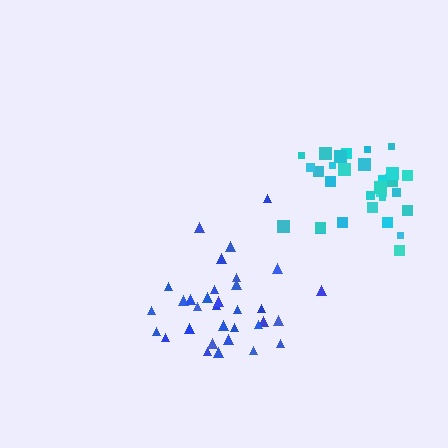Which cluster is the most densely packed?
Cyan.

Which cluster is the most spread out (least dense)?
Blue.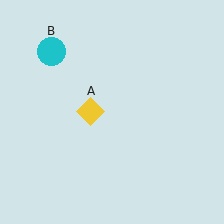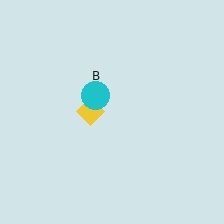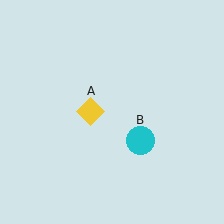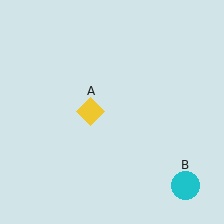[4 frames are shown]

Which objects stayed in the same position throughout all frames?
Yellow diamond (object A) remained stationary.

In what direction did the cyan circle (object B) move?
The cyan circle (object B) moved down and to the right.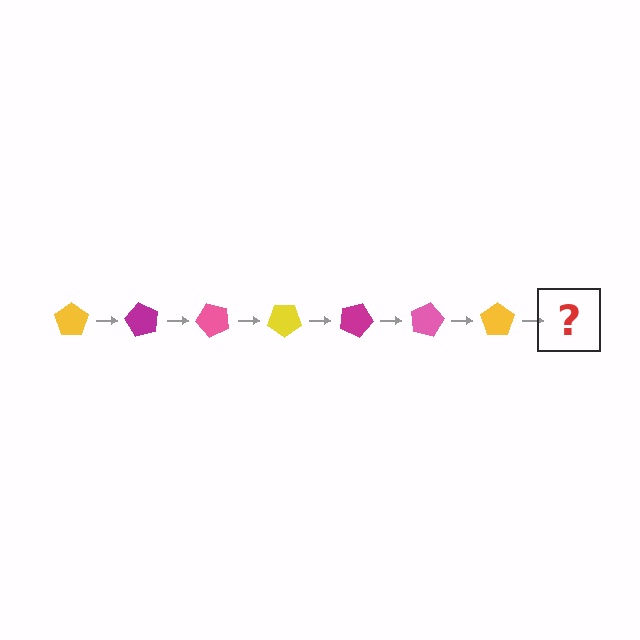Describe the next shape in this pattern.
It should be a magenta pentagon, rotated 420 degrees from the start.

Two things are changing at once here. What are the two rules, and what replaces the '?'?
The two rules are that it rotates 60 degrees each step and the color cycles through yellow, magenta, and pink. The '?' should be a magenta pentagon, rotated 420 degrees from the start.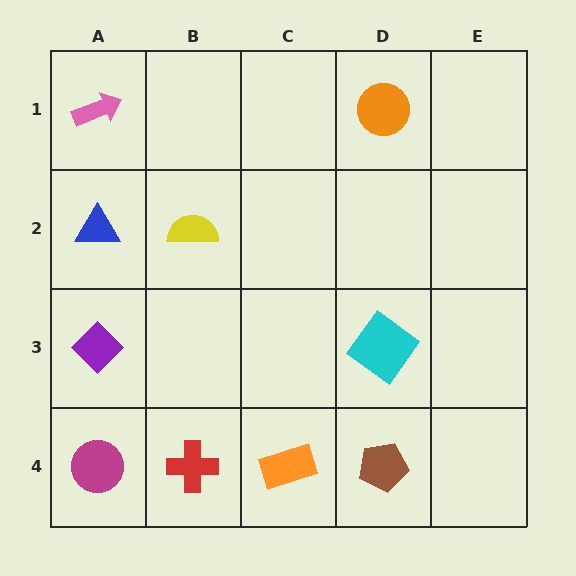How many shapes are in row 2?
2 shapes.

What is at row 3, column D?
A cyan diamond.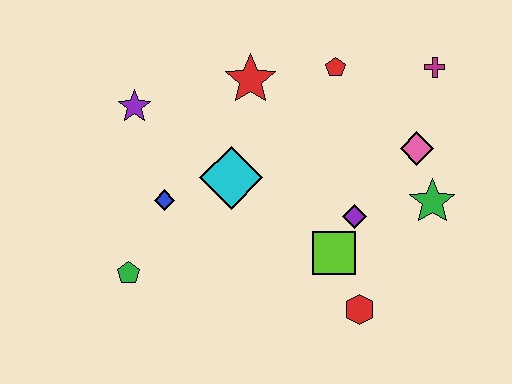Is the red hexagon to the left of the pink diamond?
Yes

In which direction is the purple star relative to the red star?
The purple star is to the left of the red star.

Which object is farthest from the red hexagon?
The purple star is farthest from the red hexagon.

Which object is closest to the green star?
The pink diamond is closest to the green star.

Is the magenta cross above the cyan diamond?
Yes